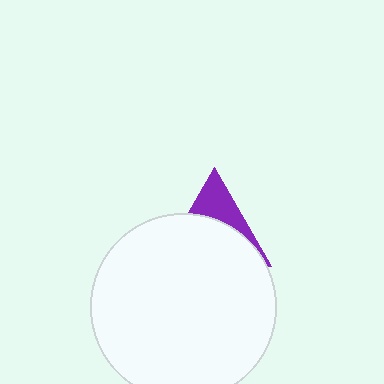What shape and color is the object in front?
The object in front is a white circle.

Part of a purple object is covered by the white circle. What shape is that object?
It is a triangle.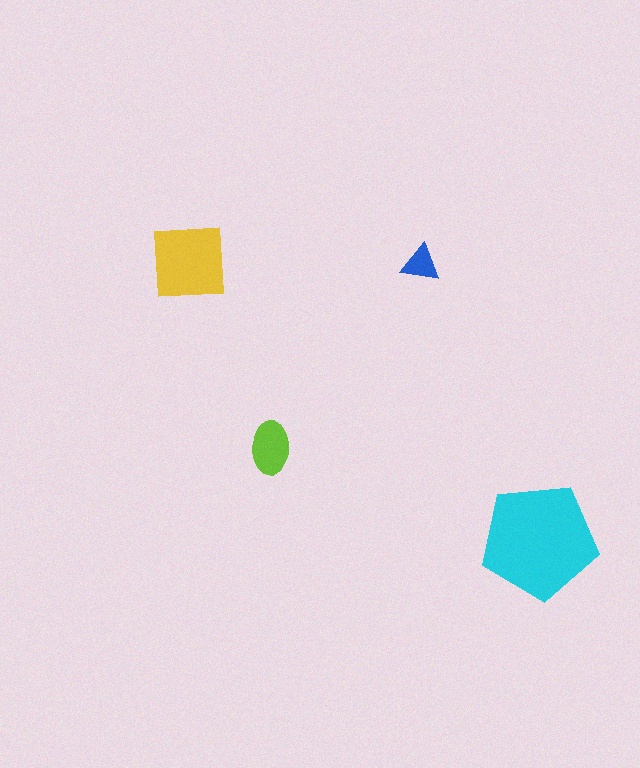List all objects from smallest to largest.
The blue triangle, the lime ellipse, the yellow square, the cyan pentagon.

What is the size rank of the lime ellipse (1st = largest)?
3rd.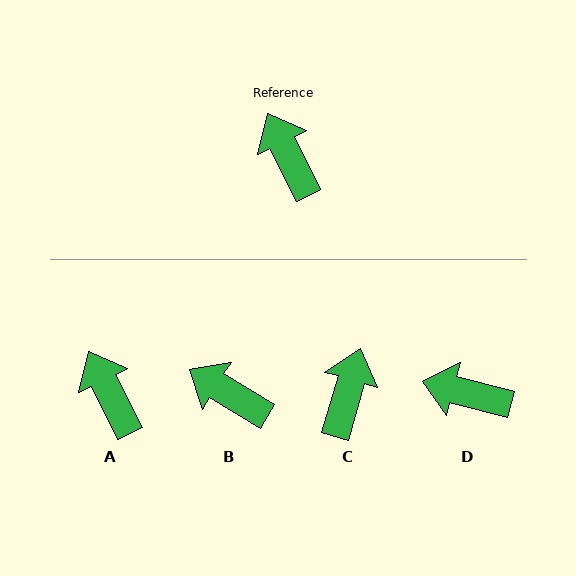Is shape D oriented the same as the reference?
No, it is off by about 49 degrees.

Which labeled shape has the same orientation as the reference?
A.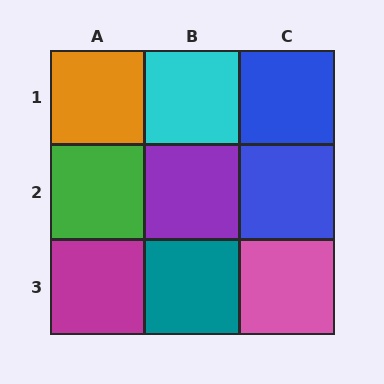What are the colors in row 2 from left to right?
Green, purple, blue.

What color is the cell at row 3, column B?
Teal.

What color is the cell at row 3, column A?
Magenta.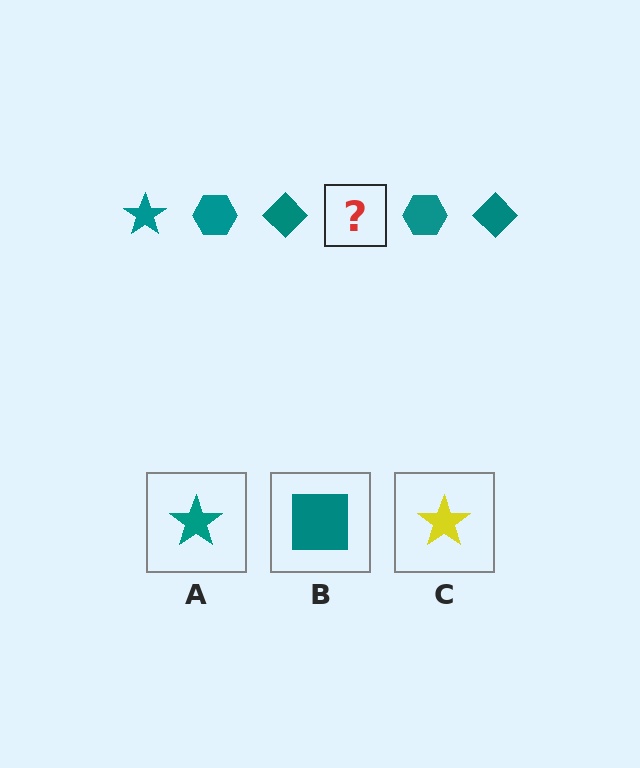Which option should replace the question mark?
Option A.